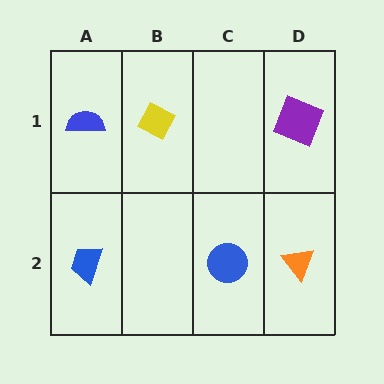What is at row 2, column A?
A blue trapezoid.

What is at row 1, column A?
A blue semicircle.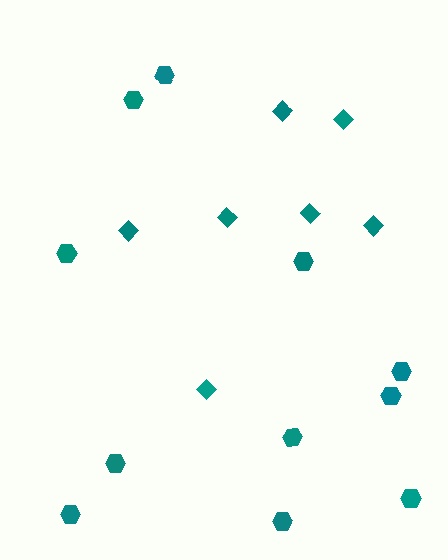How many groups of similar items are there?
There are 2 groups: one group of diamonds (7) and one group of hexagons (11).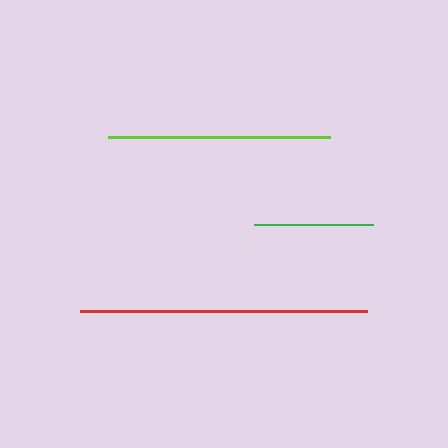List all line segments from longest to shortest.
From longest to shortest: red, lime, green.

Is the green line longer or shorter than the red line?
The red line is longer than the green line.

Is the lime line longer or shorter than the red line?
The red line is longer than the lime line.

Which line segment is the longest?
The red line is the longest at approximately 288 pixels.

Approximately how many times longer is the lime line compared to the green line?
The lime line is approximately 1.9 times the length of the green line.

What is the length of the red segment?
The red segment is approximately 288 pixels long.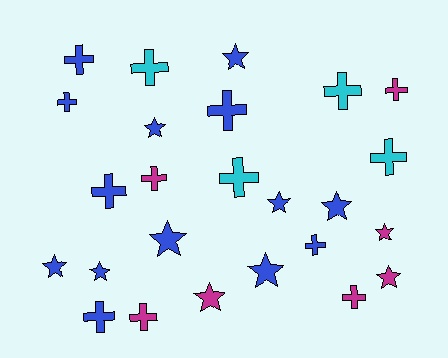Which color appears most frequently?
Blue, with 14 objects.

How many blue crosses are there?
There are 6 blue crosses.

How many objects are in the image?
There are 25 objects.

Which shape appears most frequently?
Cross, with 14 objects.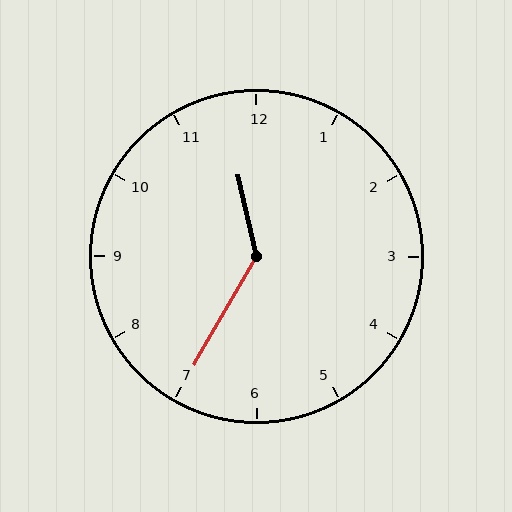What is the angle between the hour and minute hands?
Approximately 138 degrees.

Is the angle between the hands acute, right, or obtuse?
It is obtuse.